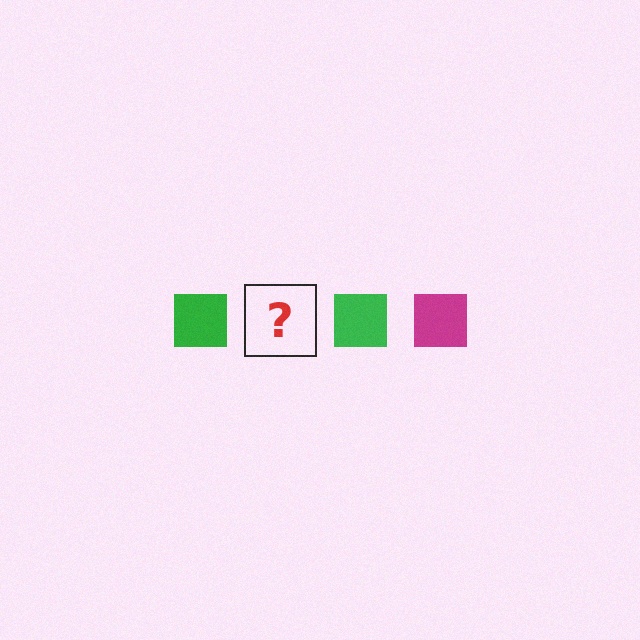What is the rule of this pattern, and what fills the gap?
The rule is that the pattern cycles through green, magenta squares. The gap should be filled with a magenta square.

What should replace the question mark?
The question mark should be replaced with a magenta square.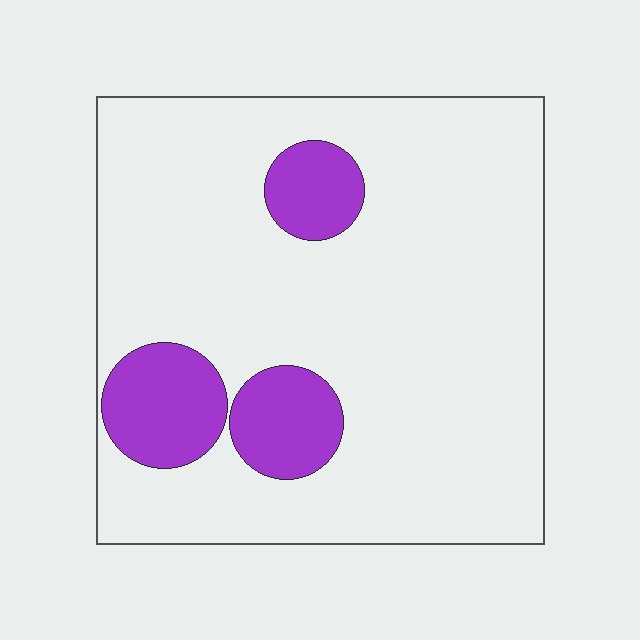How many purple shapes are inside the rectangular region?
3.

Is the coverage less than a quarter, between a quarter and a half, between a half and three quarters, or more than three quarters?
Less than a quarter.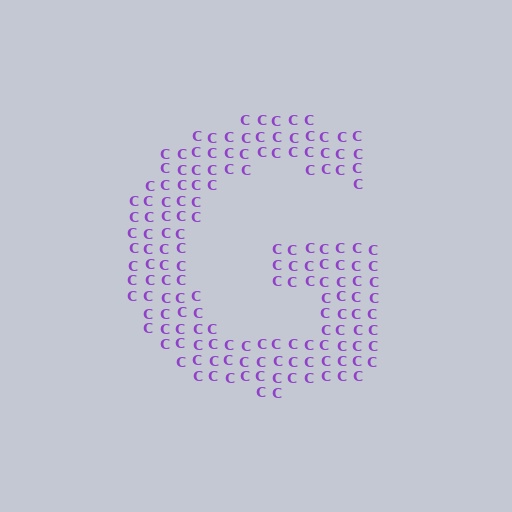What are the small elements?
The small elements are letter C's.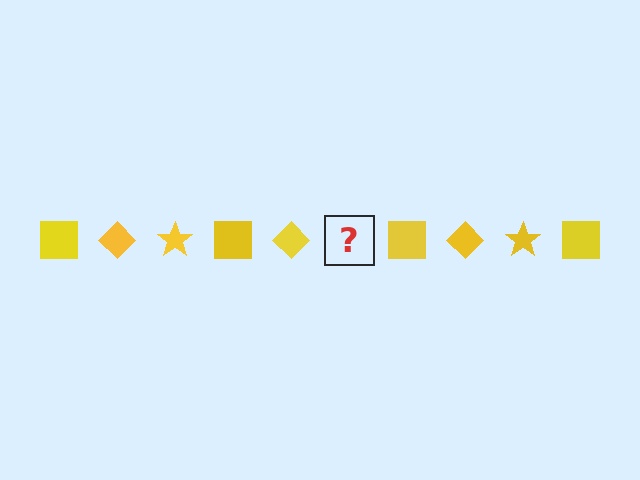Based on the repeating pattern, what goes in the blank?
The blank should be a yellow star.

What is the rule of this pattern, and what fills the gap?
The rule is that the pattern cycles through square, diamond, star shapes in yellow. The gap should be filled with a yellow star.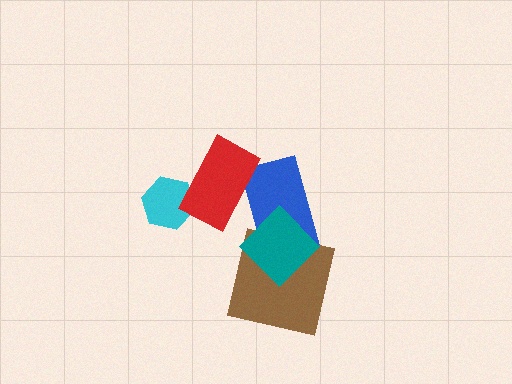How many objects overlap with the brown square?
2 objects overlap with the brown square.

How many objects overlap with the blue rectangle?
3 objects overlap with the blue rectangle.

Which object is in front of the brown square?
The teal diamond is in front of the brown square.